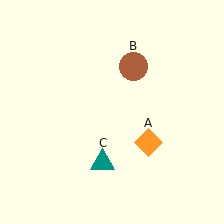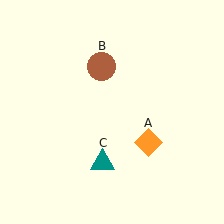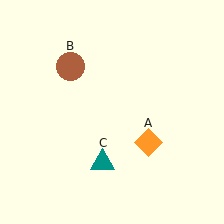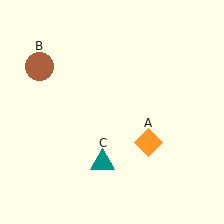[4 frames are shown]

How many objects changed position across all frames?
1 object changed position: brown circle (object B).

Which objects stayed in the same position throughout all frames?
Orange diamond (object A) and teal triangle (object C) remained stationary.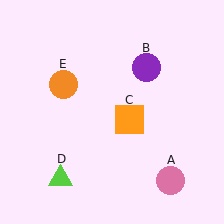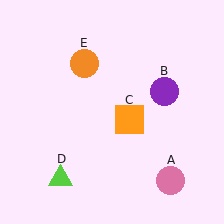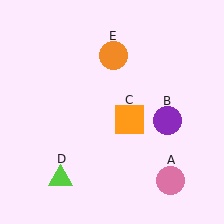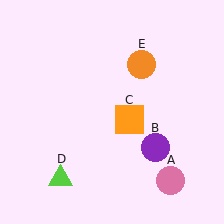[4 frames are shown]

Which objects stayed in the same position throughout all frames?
Pink circle (object A) and orange square (object C) and lime triangle (object D) remained stationary.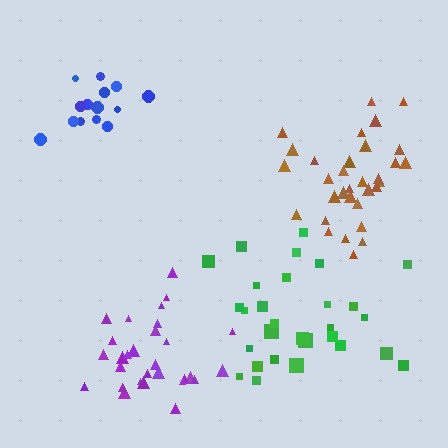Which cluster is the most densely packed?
Brown.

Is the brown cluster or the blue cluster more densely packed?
Brown.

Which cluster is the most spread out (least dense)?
Green.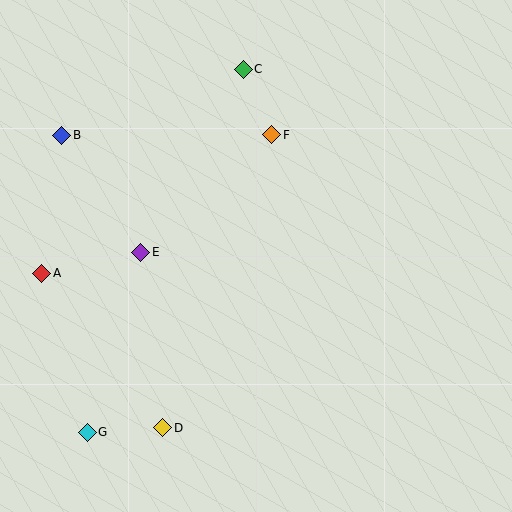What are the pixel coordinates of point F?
Point F is at (272, 135).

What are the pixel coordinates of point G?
Point G is at (87, 432).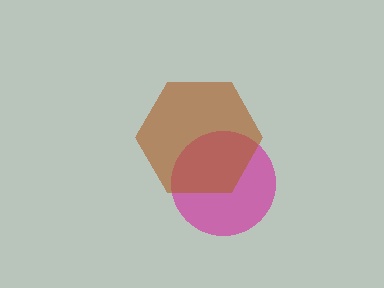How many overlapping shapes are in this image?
There are 2 overlapping shapes in the image.